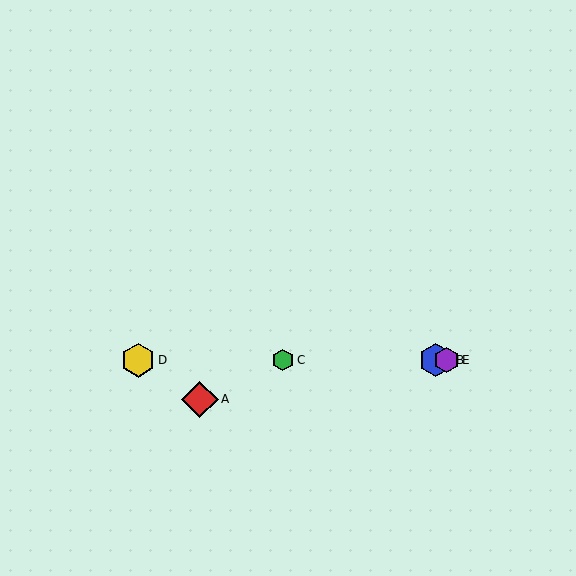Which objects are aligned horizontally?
Objects B, C, D, E are aligned horizontally.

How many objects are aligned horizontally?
4 objects (B, C, D, E) are aligned horizontally.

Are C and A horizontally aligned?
No, C is at y≈360 and A is at y≈399.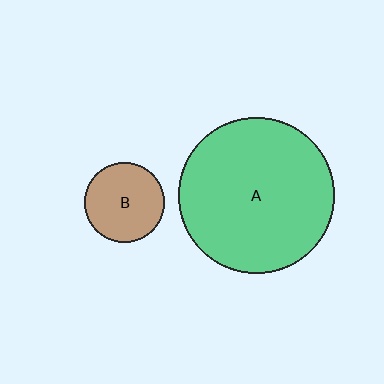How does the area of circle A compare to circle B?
Approximately 3.8 times.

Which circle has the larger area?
Circle A (green).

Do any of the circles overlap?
No, none of the circles overlap.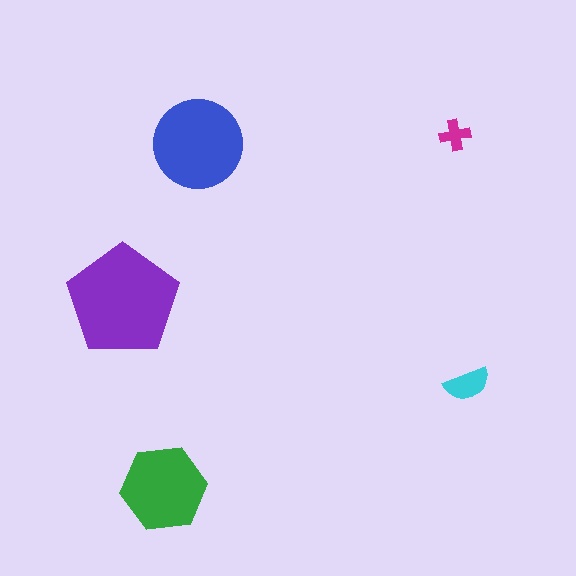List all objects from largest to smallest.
The purple pentagon, the blue circle, the green hexagon, the cyan semicircle, the magenta cross.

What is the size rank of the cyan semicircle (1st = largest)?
4th.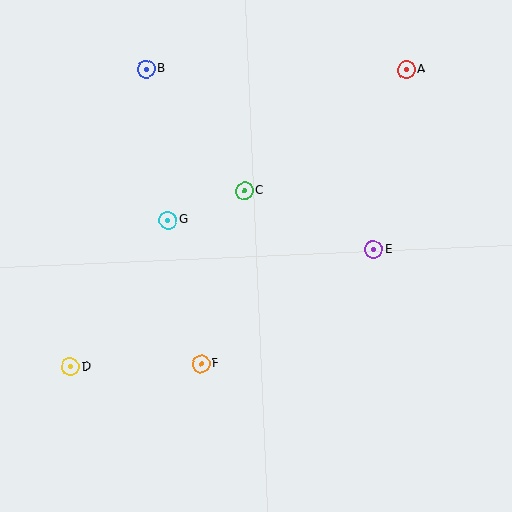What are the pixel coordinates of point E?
Point E is at (374, 249).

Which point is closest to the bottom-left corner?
Point D is closest to the bottom-left corner.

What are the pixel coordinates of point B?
Point B is at (146, 69).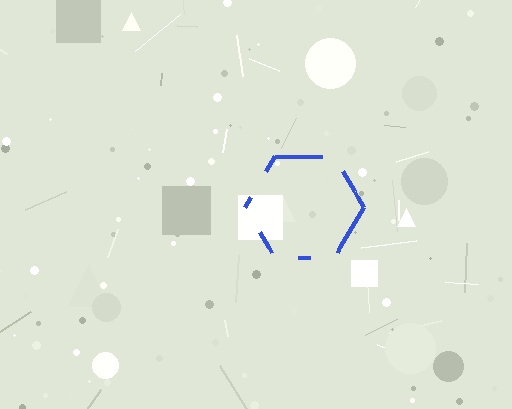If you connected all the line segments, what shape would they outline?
They would outline a hexagon.